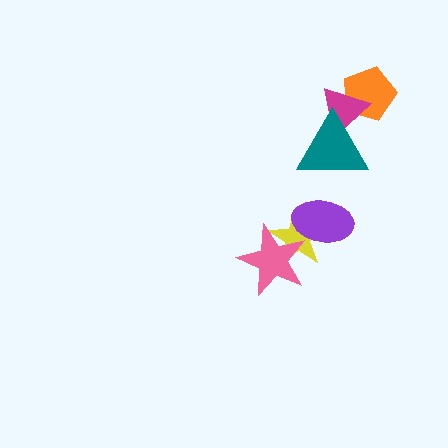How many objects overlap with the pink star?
1 object overlaps with the pink star.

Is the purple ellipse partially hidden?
No, no other shape covers it.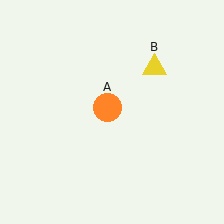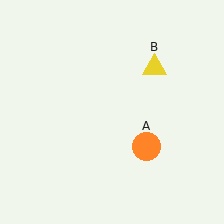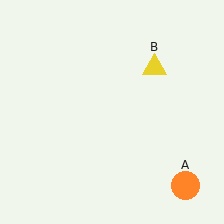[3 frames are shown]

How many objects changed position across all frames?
1 object changed position: orange circle (object A).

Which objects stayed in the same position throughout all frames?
Yellow triangle (object B) remained stationary.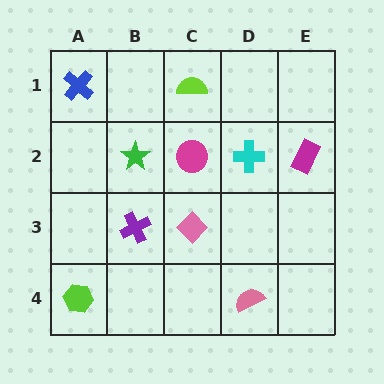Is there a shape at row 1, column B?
No, that cell is empty.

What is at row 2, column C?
A magenta circle.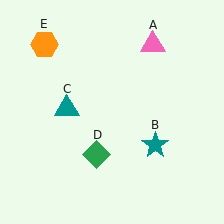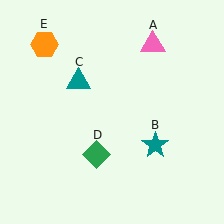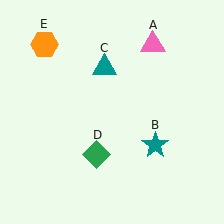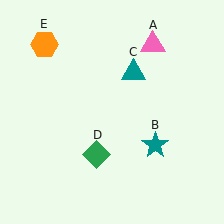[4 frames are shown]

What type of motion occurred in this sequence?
The teal triangle (object C) rotated clockwise around the center of the scene.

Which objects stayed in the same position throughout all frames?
Pink triangle (object A) and teal star (object B) and green diamond (object D) and orange hexagon (object E) remained stationary.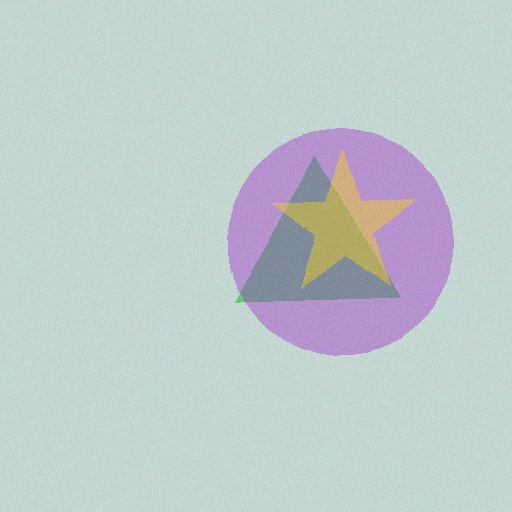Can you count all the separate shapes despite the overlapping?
Yes, there are 3 separate shapes.